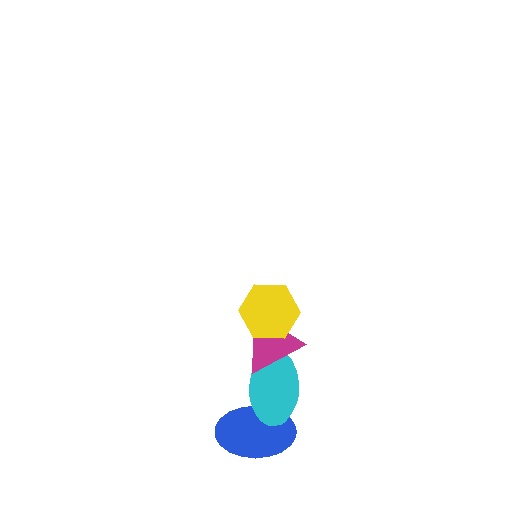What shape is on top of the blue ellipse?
The cyan ellipse is on top of the blue ellipse.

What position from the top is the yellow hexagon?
The yellow hexagon is 1st from the top.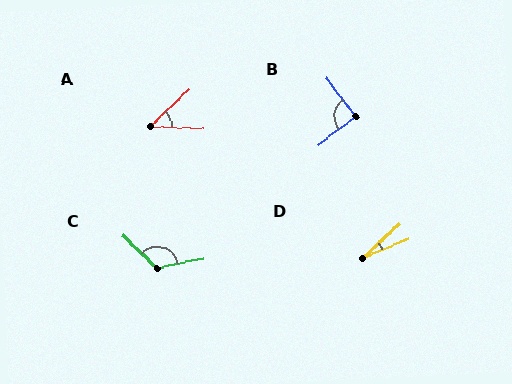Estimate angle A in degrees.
Approximately 45 degrees.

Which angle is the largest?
C, at approximately 124 degrees.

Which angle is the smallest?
D, at approximately 20 degrees.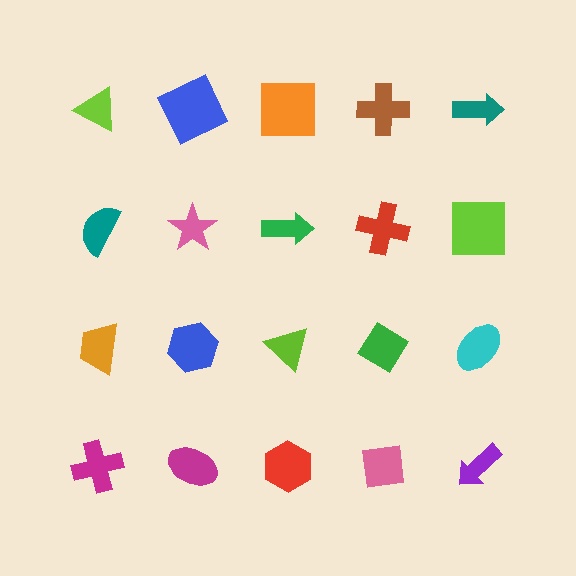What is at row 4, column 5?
A purple arrow.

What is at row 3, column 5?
A cyan ellipse.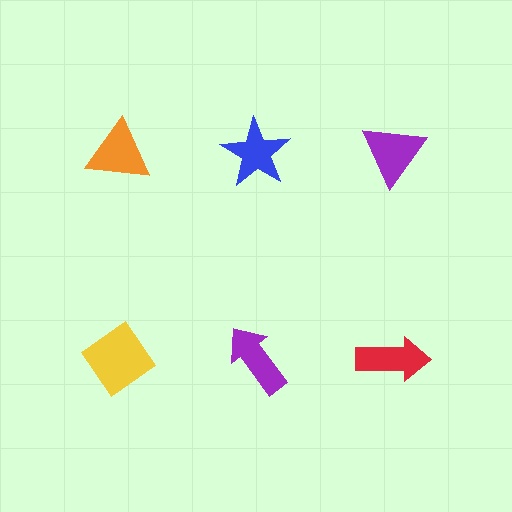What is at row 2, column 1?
A yellow diamond.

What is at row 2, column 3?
A red arrow.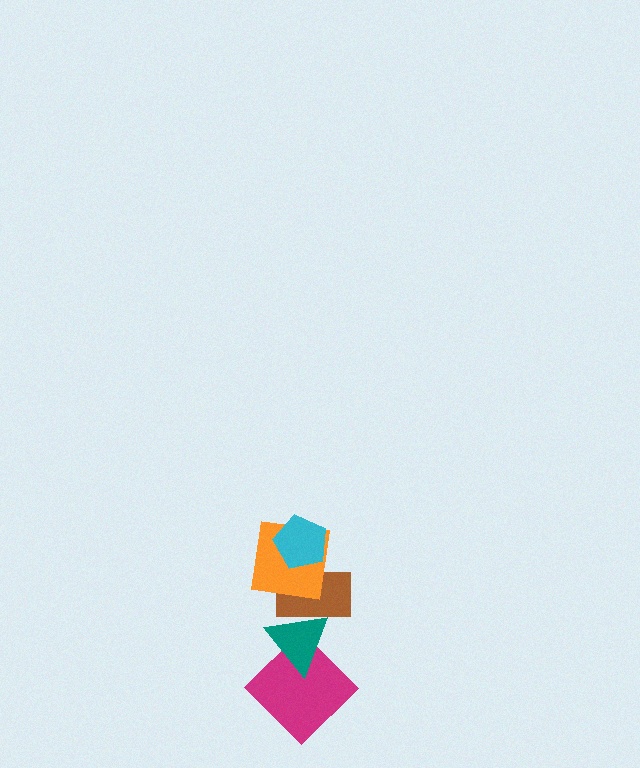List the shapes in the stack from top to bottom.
From top to bottom: the cyan pentagon, the orange square, the brown rectangle, the teal triangle, the magenta diamond.